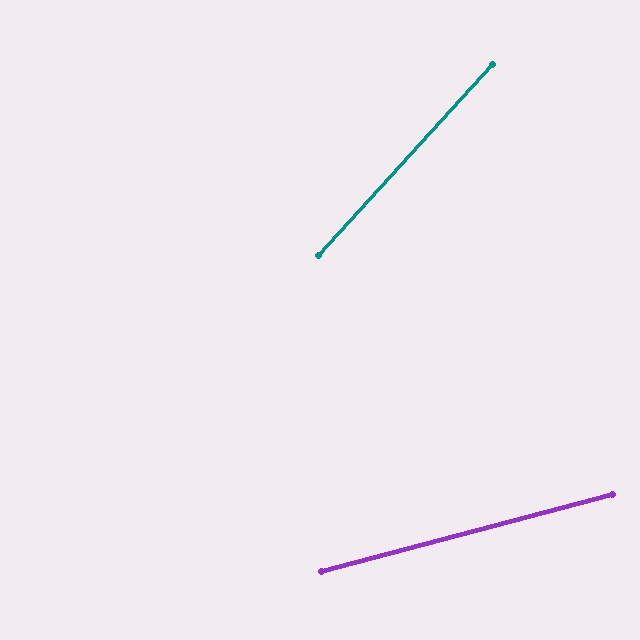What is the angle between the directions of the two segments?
Approximately 33 degrees.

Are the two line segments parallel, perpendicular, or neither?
Neither parallel nor perpendicular — they differ by about 33°.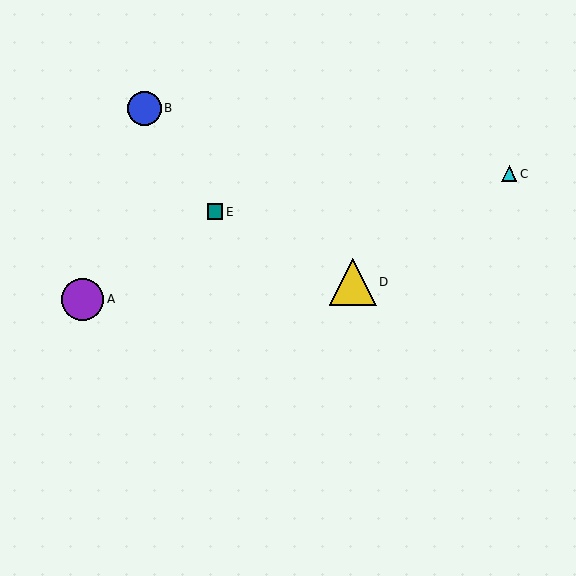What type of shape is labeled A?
Shape A is a purple circle.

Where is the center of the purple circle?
The center of the purple circle is at (83, 299).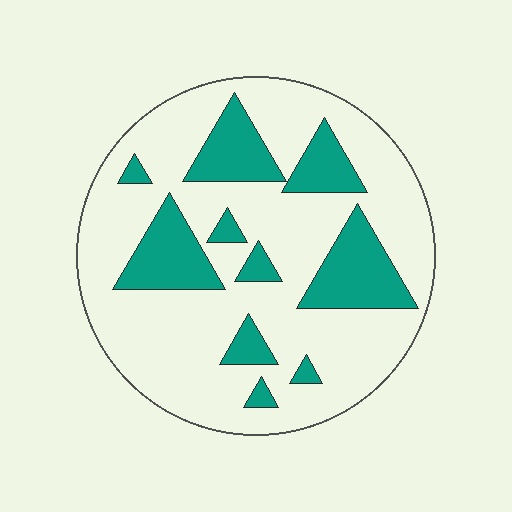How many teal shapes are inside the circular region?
10.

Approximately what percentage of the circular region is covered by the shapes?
Approximately 25%.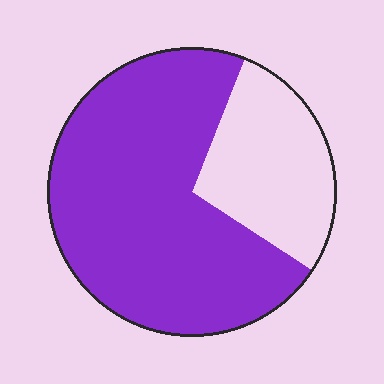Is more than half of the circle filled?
Yes.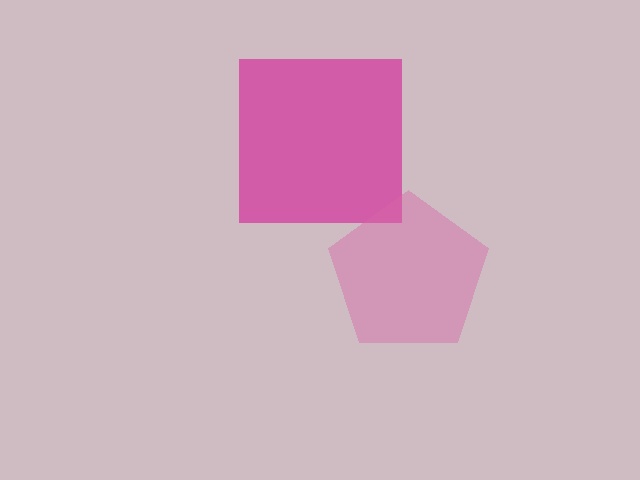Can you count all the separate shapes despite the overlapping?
Yes, there are 2 separate shapes.